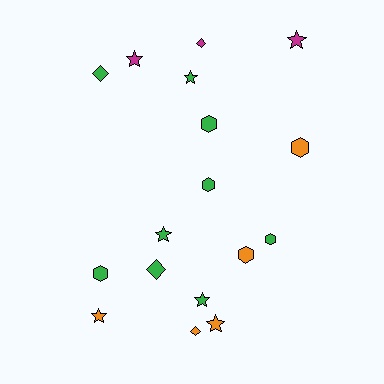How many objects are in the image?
There are 17 objects.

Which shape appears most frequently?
Star, with 7 objects.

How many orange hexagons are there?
There are 2 orange hexagons.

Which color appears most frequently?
Green, with 9 objects.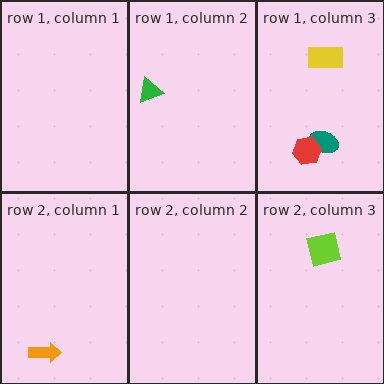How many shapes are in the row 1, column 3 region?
3.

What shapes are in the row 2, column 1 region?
The orange arrow.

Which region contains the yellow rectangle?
The row 1, column 3 region.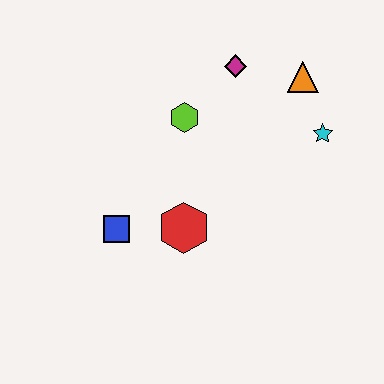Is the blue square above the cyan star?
No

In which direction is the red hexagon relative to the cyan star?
The red hexagon is to the left of the cyan star.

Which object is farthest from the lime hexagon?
The cyan star is farthest from the lime hexagon.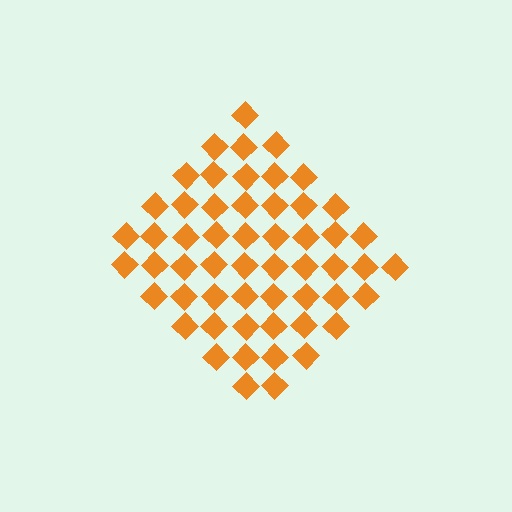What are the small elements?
The small elements are diamonds.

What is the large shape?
The large shape is a diamond.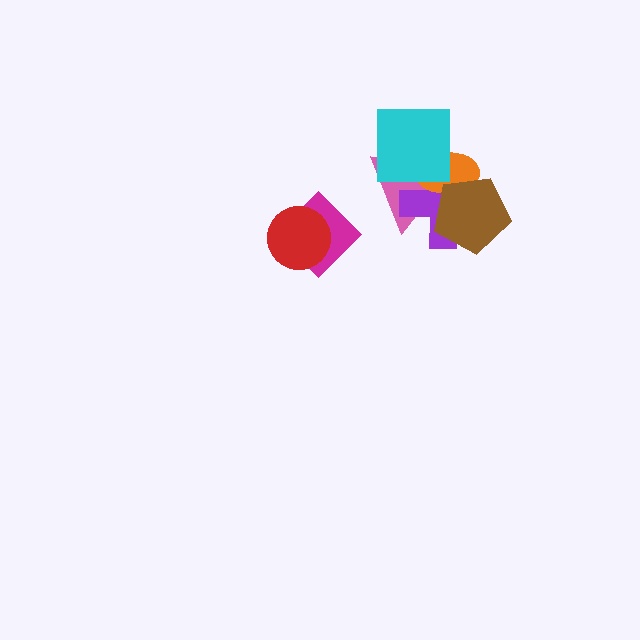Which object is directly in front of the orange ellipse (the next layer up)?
The cyan square is directly in front of the orange ellipse.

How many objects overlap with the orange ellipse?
4 objects overlap with the orange ellipse.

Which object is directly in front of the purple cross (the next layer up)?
The orange ellipse is directly in front of the purple cross.